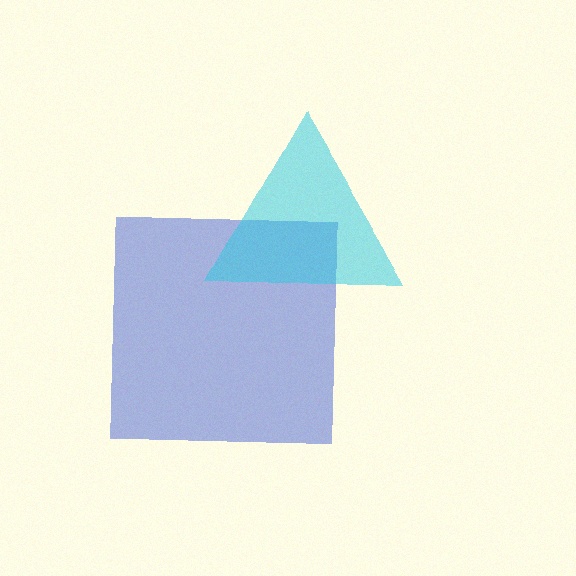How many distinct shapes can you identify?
There are 2 distinct shapes: a blue square, a cyan triangle.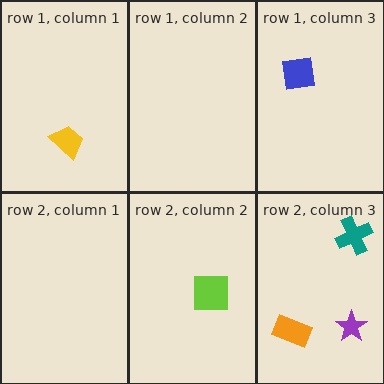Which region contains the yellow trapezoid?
The row 1, column 1 region.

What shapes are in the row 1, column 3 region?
The blue square.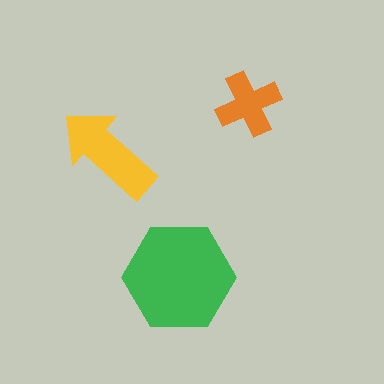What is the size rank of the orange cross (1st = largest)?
3rd.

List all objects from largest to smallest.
The green hexagon, the yellow arrow, the orange cross.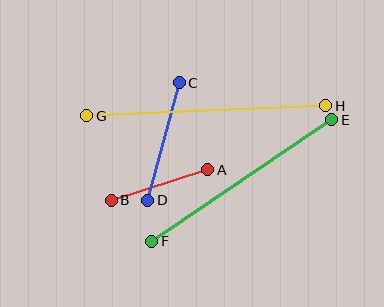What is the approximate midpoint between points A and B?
The midpoint is at approximately (159, 185) pixels.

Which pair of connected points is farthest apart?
Points G and H are farthest apart.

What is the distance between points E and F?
The distance is approximately 217 pixels.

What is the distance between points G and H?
The distance is approximately 239 pixels.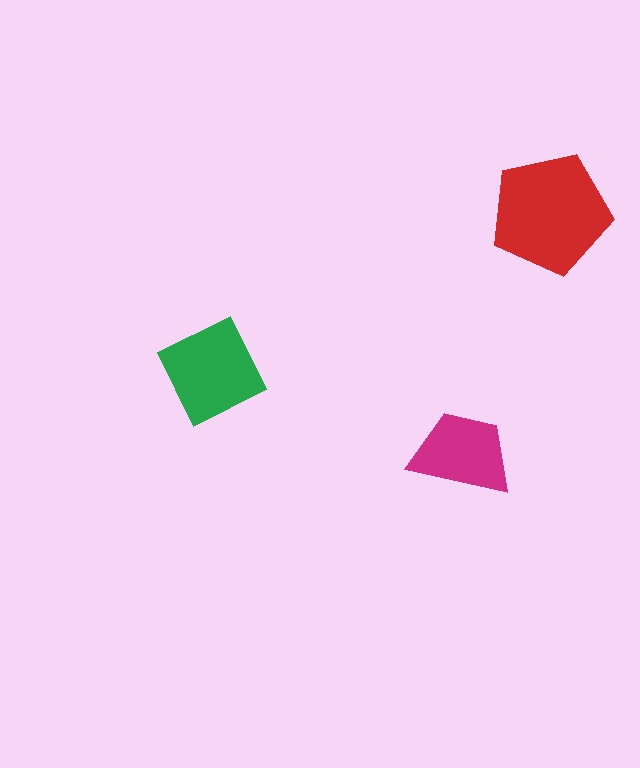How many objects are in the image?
There are 3 objects in the image.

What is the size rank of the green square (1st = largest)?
2nd.